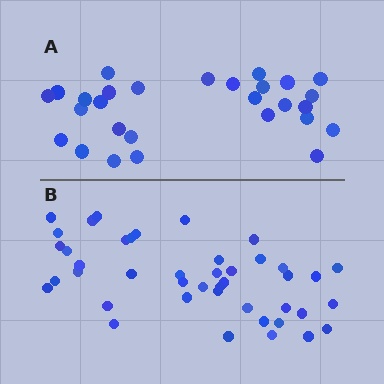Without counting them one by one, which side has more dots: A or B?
Region B (the bottom region) has more dots.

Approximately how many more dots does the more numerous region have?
Region B has approximately 15 more dots than region A.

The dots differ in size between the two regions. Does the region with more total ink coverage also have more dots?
No. Region A has more total ink coverage because its dots are larger, but region B actually contains more individual dots. Total area can be misleading — the number of items is what matters here.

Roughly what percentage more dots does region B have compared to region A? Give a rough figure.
About 55% more.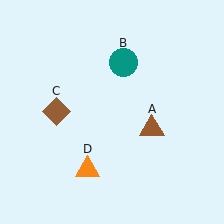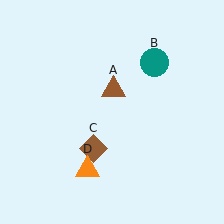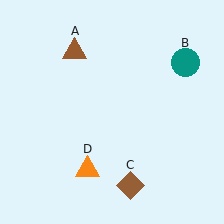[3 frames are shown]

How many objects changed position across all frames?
3 objects changed position: brown triangle (object A), teal circle (object B), brown diamond (object C).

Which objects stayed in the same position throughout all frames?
Orange triangle (object D) remained stationary.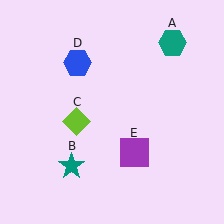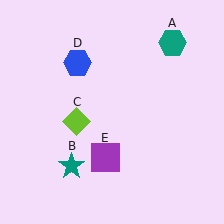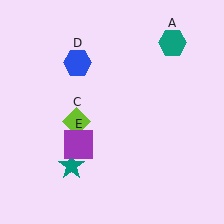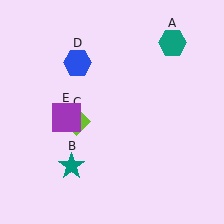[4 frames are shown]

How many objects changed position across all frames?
1 object changed position: purple square (object E).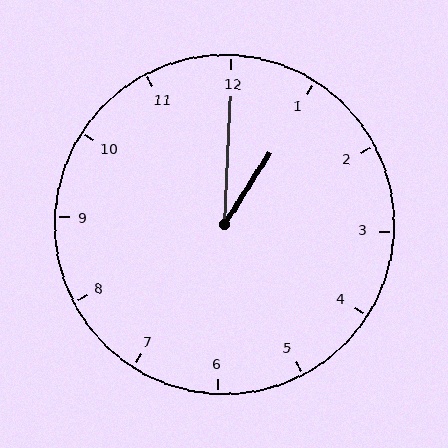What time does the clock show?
1:00.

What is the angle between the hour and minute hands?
Approximately 30 degrees.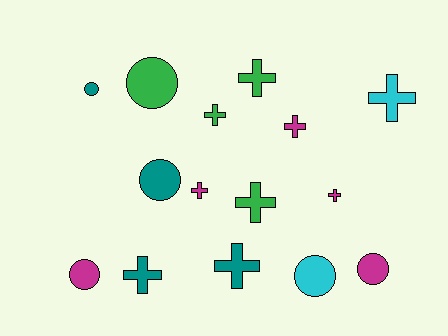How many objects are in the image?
There are 15 objects.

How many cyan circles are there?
There is 1 cyan circle.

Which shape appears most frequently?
Cross, with 9 objects.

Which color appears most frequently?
Magenta, with 5 objects.